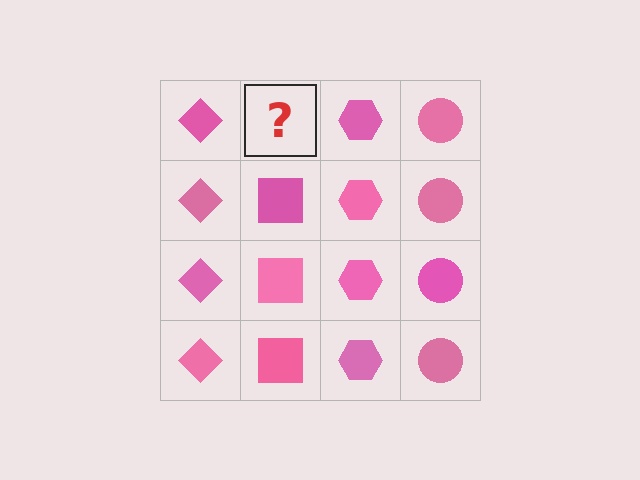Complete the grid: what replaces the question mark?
The question mark should be replaced with a pink square.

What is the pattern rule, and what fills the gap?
The rule is that each column has a consistent shape. The gap should be filled with a pink square.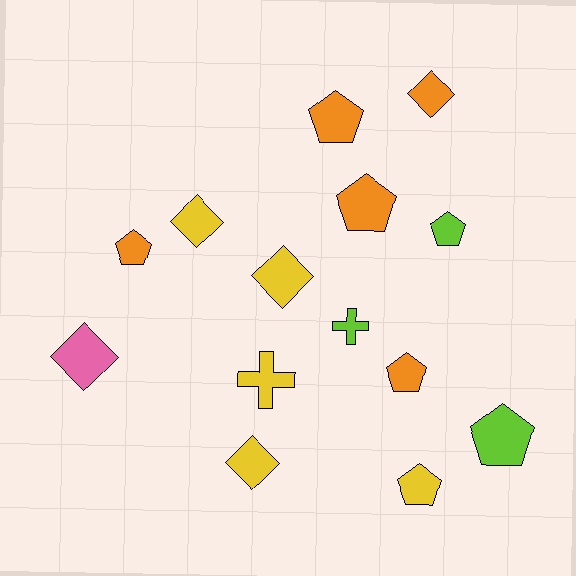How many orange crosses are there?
There are no orange crosses.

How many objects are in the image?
There are 14 objects.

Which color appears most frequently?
Yellow, with 5 objects.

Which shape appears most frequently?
Pentagon, with 7 objects.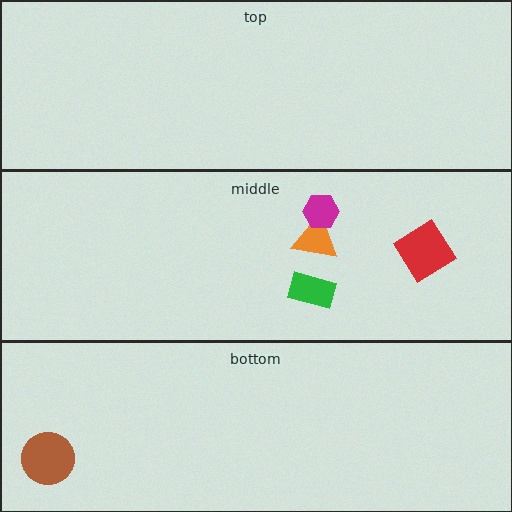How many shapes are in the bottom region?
1.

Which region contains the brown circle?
The bottom region.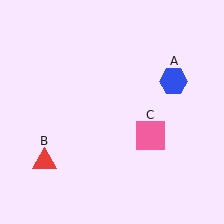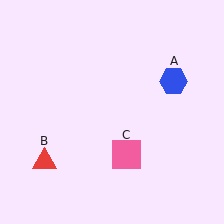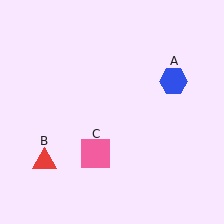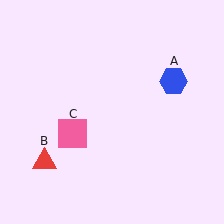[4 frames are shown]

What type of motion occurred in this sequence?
The pink square (object C) rotated clockwise around the center of the scene.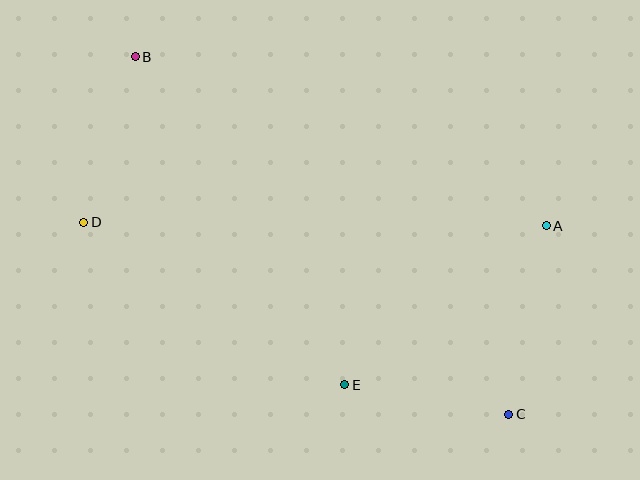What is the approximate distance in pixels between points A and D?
The distance between A and D is approximately 462 pixels.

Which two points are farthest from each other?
Points B and C are farthest from each other.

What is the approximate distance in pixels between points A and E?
The distance between A and E is approximately 257 pixels.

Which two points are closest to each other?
Points C and E are closest to each other.